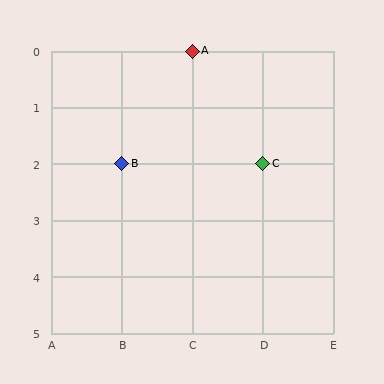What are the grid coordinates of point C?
Point C is at grid coordinates (D, 2).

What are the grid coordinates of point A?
Point A is at grid coordinates (C, 0).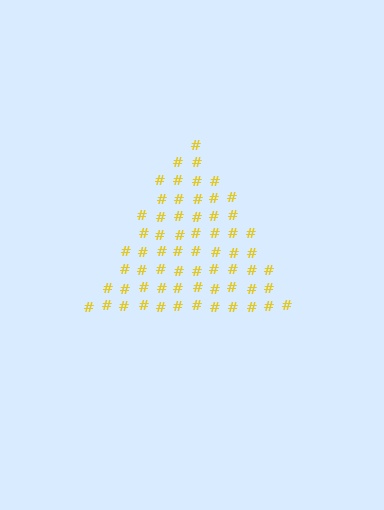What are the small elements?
The small elements are hash symbols.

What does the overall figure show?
The overall figure shows a triangle.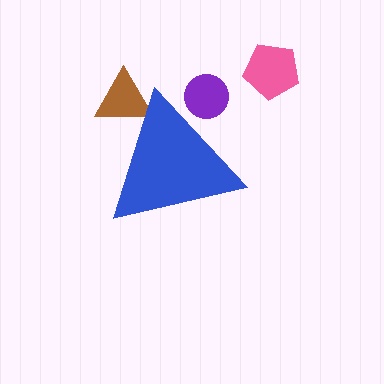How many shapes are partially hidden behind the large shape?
2 shapes are partially hidden.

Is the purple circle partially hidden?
Yes, the purple circle is partially hidden behind the blue triangle.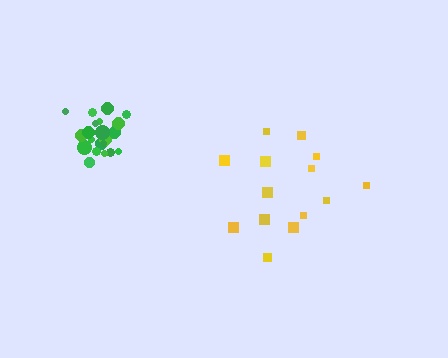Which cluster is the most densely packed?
Green.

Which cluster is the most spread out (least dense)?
Yellow.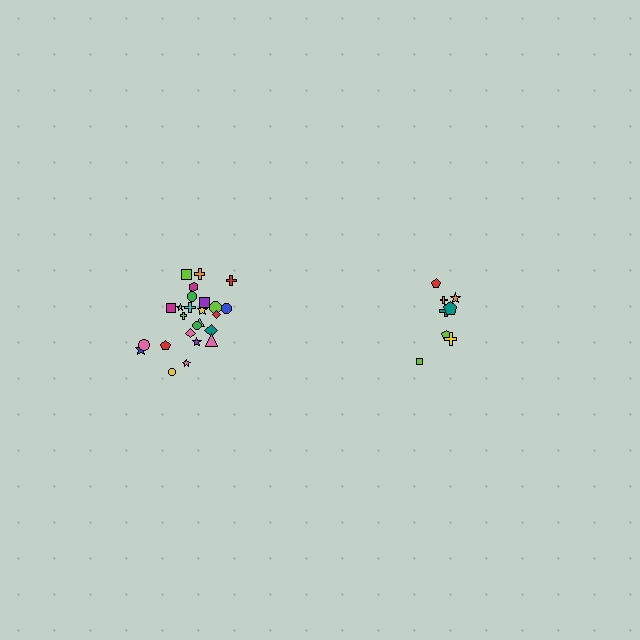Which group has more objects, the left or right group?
The left group.